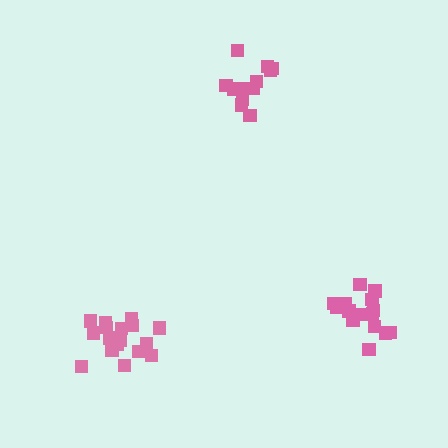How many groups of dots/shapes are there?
There are 3 groups.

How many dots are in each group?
Group 1: 17 dots, Group 2: 15 dots, Group 3: 13 dots (45 total).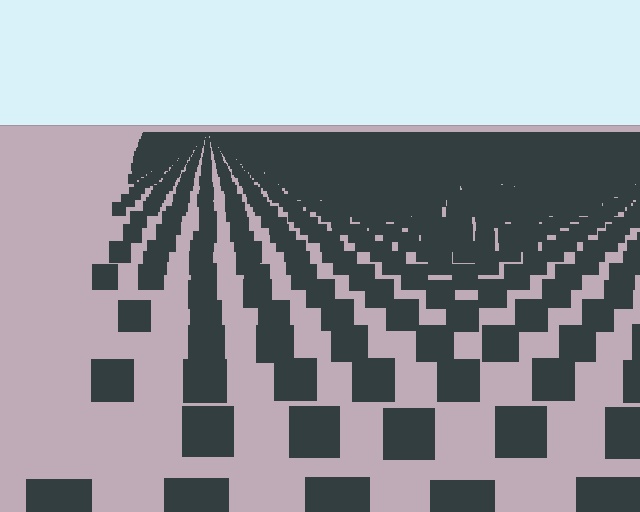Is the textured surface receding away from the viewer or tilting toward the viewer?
The surface is receding away from the viewer. Texture elements get smaller and denser toward the top.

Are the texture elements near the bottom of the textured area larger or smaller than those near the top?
Larger. Near the bottom, elements are closer to the viewer and appear at a bigger on-screen size.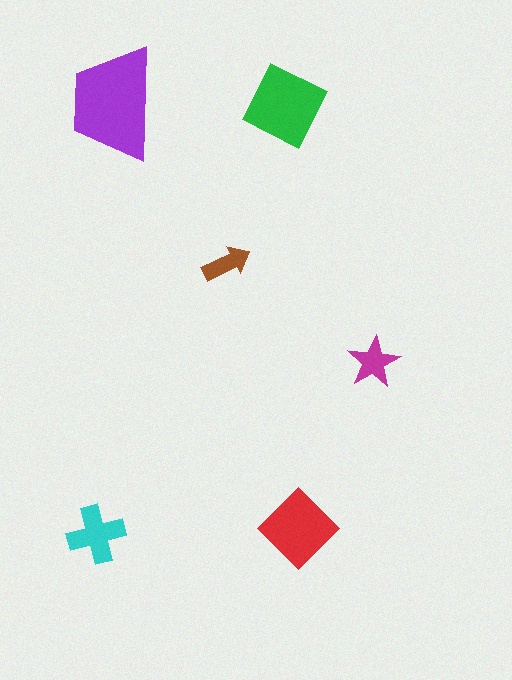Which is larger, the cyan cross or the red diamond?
The red diamond.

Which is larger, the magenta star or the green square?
The green square.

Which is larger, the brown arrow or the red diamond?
The red diamond.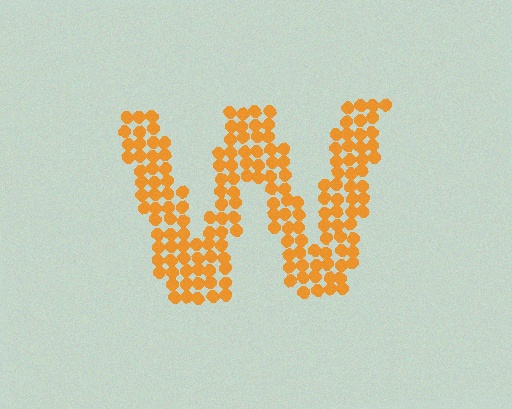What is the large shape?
The large shape is the letter W.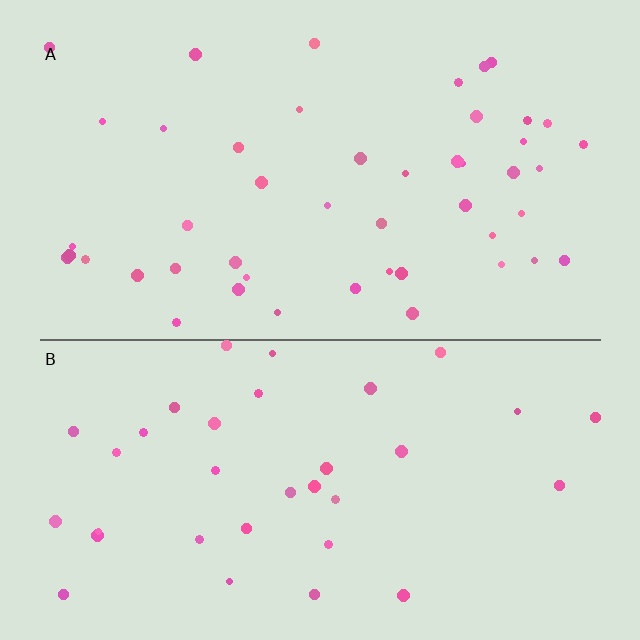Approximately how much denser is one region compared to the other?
Approximately 1.4× — region A over region B.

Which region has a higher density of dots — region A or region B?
A (the top).